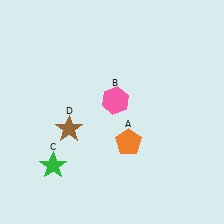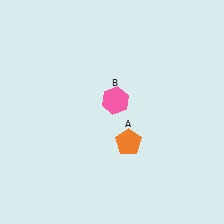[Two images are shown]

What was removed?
The brown star (D), the green star (C) were removed in Image 2.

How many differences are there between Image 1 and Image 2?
There are 2 differences between the two images.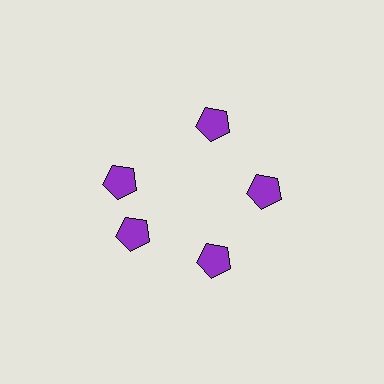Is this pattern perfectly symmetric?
No. The 5 purple pentagons are arranged in a ring, but one element near the 10 o'clock position is rotated out of alignment along the ring, breaking the 5-fold rotational symmetry.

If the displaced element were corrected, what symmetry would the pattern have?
It would have 5-fold rotational symmetry — the pattern would map onto itself every 72 degrees.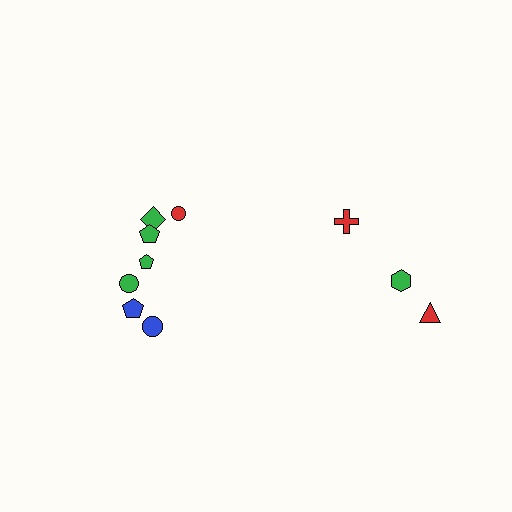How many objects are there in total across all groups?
There are 10 objects.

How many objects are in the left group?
There are 7 objects.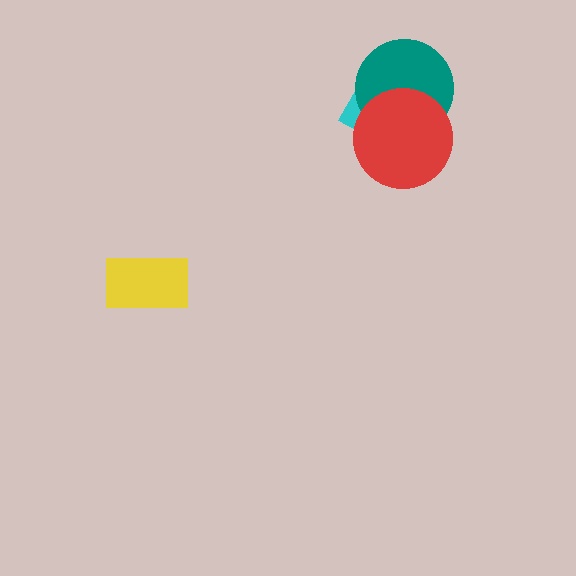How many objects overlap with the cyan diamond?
2 objects overlap with the cyan diamond.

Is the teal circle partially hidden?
Yes, it is partially covered by another shape.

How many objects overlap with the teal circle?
2 objects overlap with the teal circle.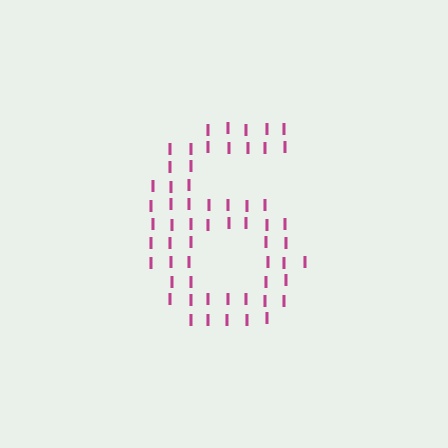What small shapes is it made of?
It is made of small letter I's.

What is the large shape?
The large shape is the digit 6.